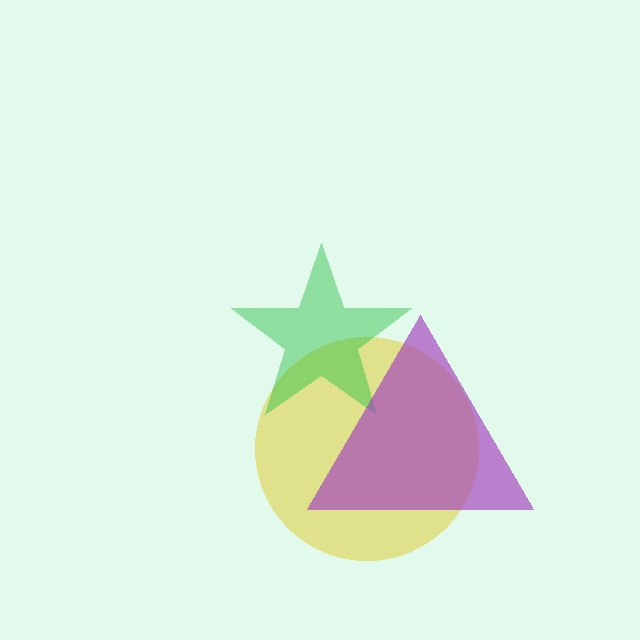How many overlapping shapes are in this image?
There are 3 overlapping shapes in the image.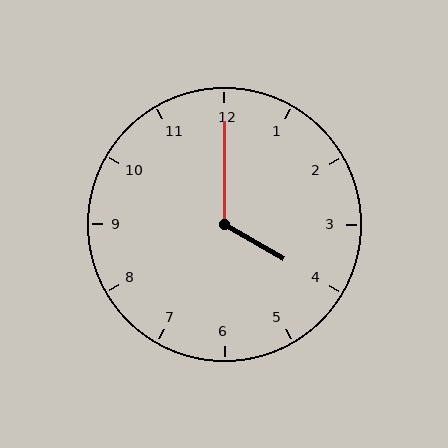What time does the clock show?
4:00.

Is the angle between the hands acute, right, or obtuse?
It is obtuse.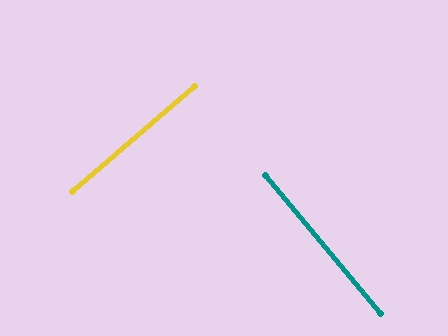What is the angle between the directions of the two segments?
Approximately 89 degrees.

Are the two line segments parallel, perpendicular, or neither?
Perpendicular — they meet at approximately 89°.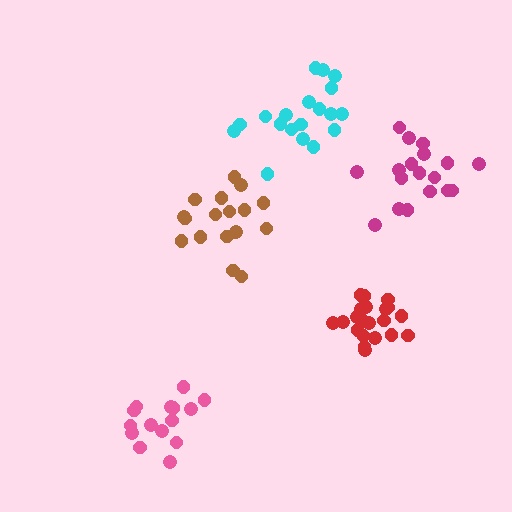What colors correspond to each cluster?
The clusters are colored: brown, pink, red, cyan, magenta.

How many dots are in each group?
Group 1: 17 dots, Group 2: 15 dots, Group 3: 21 dots, Group 4: 19 dots, Group 5: 18 dots (90 total).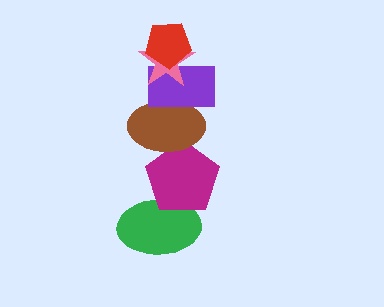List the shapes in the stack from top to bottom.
From top to bottom: the red pentagon, the pink star, the purple rectangle, the brown ellipse, the magenta pentagon, the green ellipse.